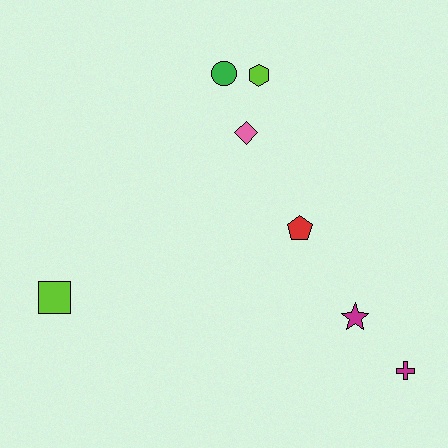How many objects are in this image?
There are 7 objects.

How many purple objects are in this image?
There are no purple objects.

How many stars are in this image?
There is 1 star.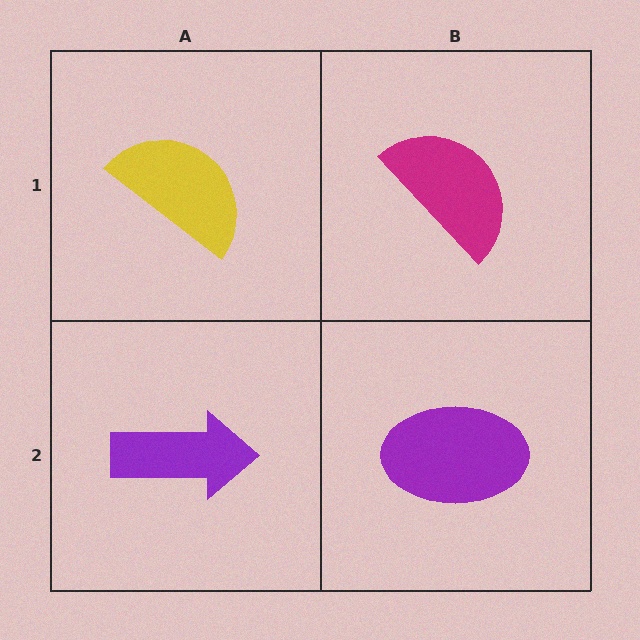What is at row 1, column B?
A magenta semicircle.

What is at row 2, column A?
A purple arrow.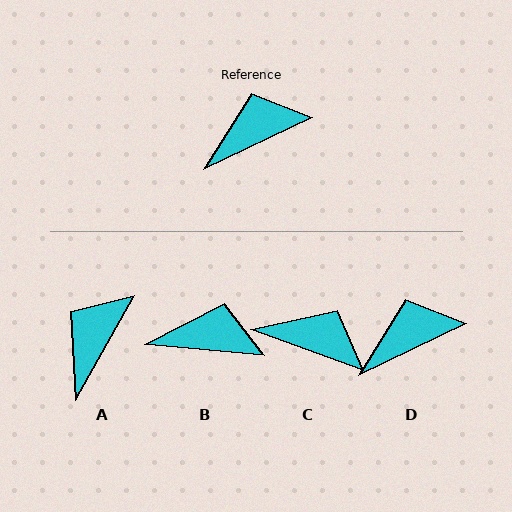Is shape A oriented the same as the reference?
No, it is off by about 35 degrees.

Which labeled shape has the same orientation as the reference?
D.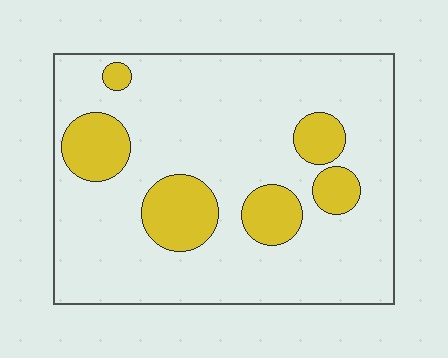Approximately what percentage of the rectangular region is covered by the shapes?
Approximately 20%.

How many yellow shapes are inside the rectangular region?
6.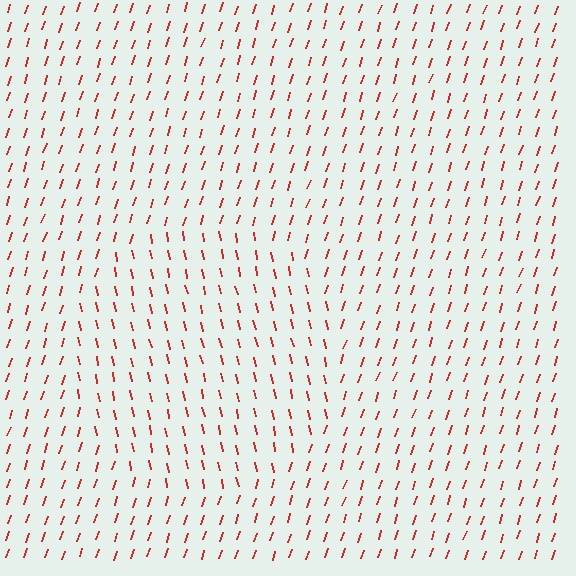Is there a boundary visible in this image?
Yes, there is a texture boundary formed by a change in line orientation.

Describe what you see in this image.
The image is filled with small red line segments. A circle region in the image has lines oriented differently from the surrounding lines, creating a visible texture boundary.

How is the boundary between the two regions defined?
The boundary is defined purely by a change in line orientation (approximately 30 degrees difference). All lines are the same color and thickness.